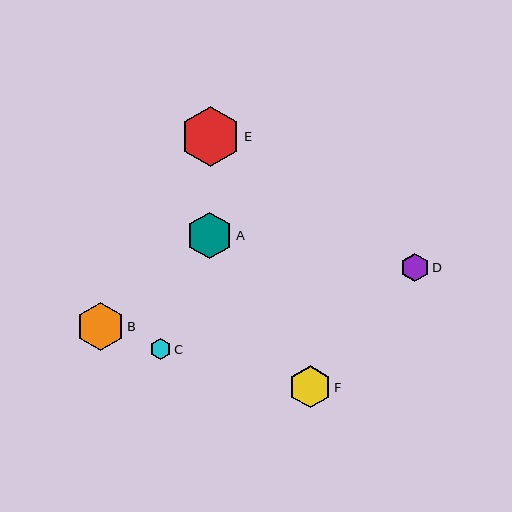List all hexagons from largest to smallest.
From largest to smallest: E, B, A, F, D, C.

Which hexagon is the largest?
Hexagon E is the largest with a size of approximately 60 pixels.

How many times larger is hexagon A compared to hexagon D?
Hexagon A is approximately 1.6 times the size of hexagon D.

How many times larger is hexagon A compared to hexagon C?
Hexagon A is approximately 2.2 times the size of hexagon C.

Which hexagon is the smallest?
Hexagon C is the smallest with a size of approximately 21 pixels.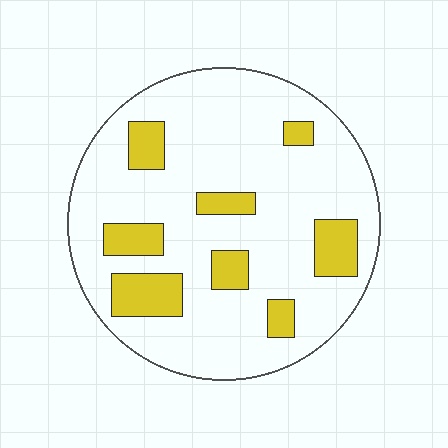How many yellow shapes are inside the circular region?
8.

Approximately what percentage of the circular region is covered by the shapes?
Approximately 20%.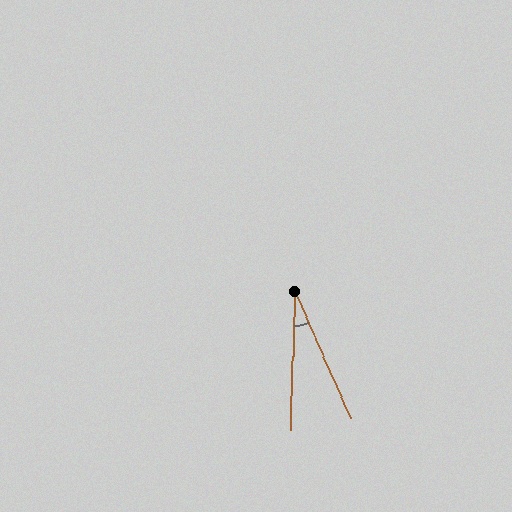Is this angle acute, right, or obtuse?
It is acute.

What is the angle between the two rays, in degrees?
Approximately 25 degrees.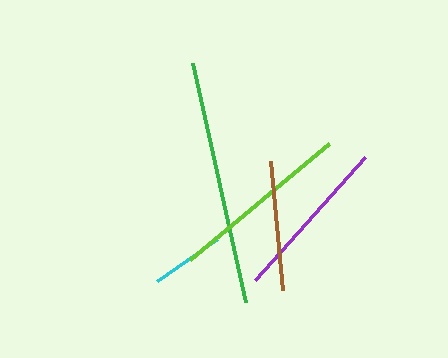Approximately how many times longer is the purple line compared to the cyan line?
The purple line is approximately 2.3 times the length of the cyan line.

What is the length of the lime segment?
The lime segment is approximately 181 pixels long.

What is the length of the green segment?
The green segment is approximately 245 pixels long.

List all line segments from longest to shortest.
From longest to shortest: green, lime, purple, brown, cyan.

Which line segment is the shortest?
The cyan line is the shortest at approximately 73 pixels.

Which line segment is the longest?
The green line is the longest at approximately 245 pixels.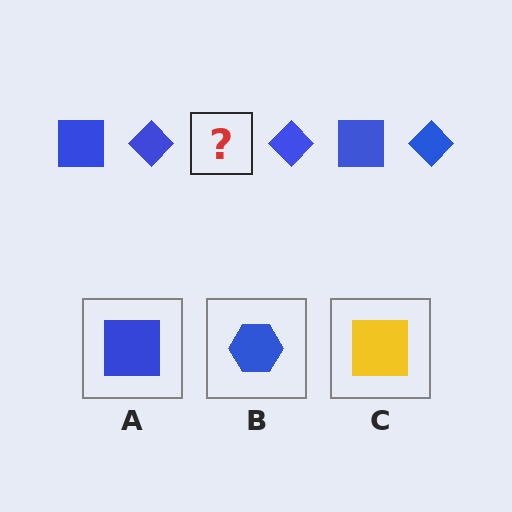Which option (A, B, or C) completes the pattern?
A.